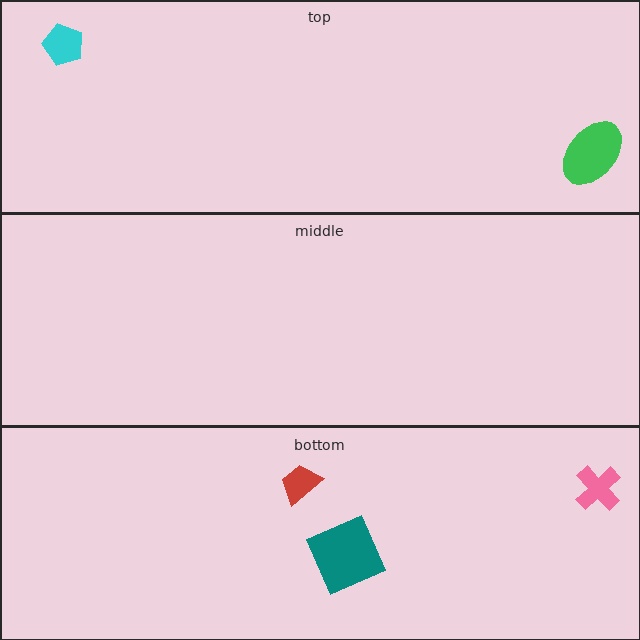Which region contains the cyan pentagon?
The top region.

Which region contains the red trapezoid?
The bottom region.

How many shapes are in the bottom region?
3.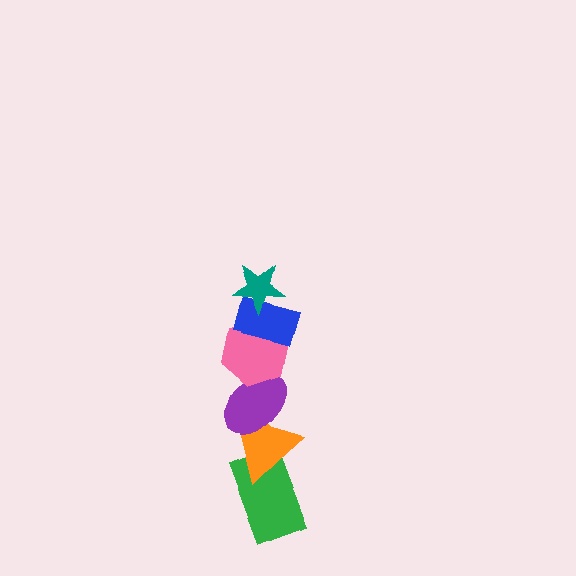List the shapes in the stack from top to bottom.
From top to bottom: the teal star, the blue rectangle, the pink hexagon, the purple ellipse, the orange triangle, the green rectangle.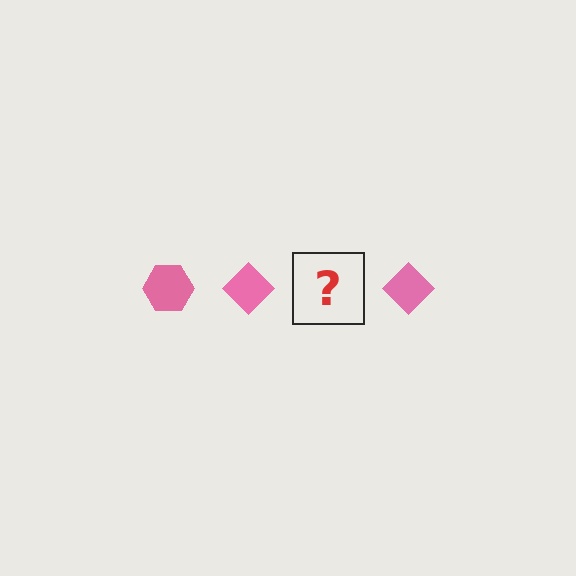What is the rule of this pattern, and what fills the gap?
The rule is that the pattern cycles through hexagon, diamond shapes in pink. The gap should be filled with a pink hexagon.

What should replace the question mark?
The question mark should be replaced with a pink hexagon.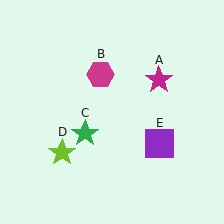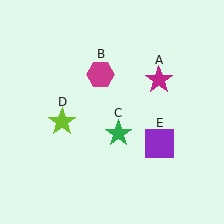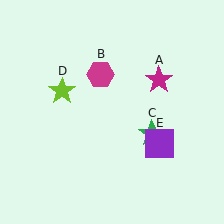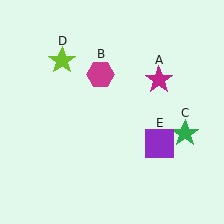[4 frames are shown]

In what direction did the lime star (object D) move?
The lime star (object D) moved up.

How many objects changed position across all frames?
2 objects changed position: green star (object C), lime star (object D).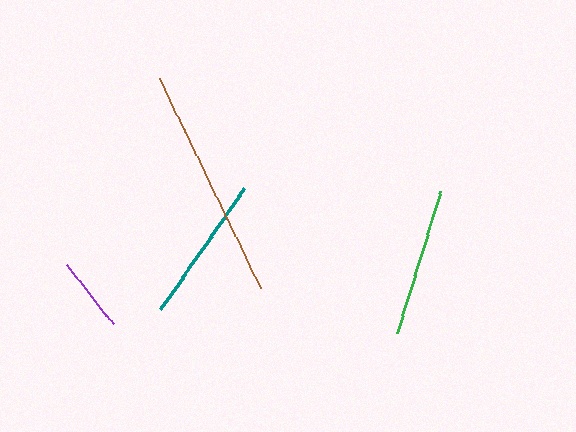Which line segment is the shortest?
The purple line is the shortest at approximately 75 pixels.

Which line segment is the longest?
The brown line is the longest at approximately 233 pixels.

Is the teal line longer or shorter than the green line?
The green line is longer than the teal line.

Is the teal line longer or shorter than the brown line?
The brown line is longer than the teal line.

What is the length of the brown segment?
The brown segment is approximately 233 pixels long.